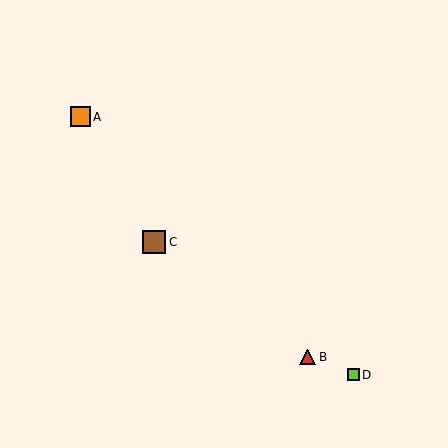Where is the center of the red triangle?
The center of the red triangle is at (308, 357).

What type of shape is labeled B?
Shape B is a red triangle.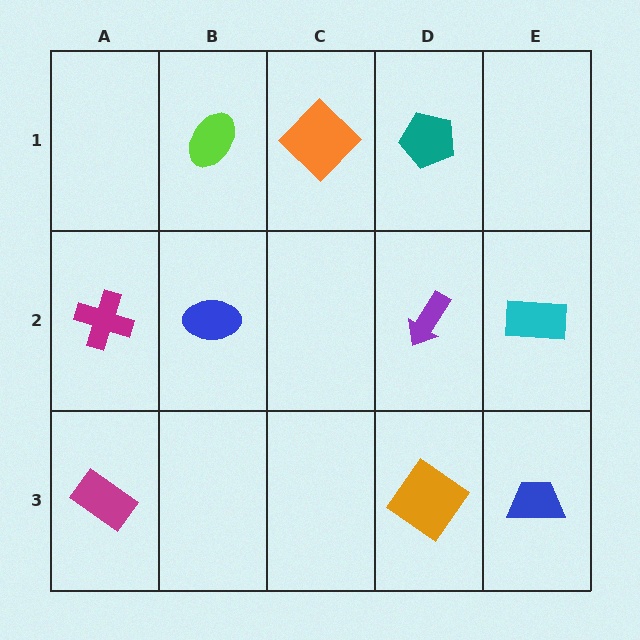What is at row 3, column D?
An orange diamond.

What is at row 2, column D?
A purple arrow.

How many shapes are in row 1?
3 shapes.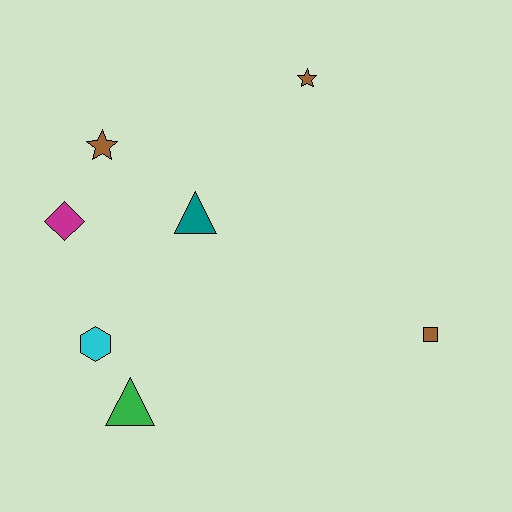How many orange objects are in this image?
There are no orange objects.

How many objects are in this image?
There are 7 objects.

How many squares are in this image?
There is 1 square.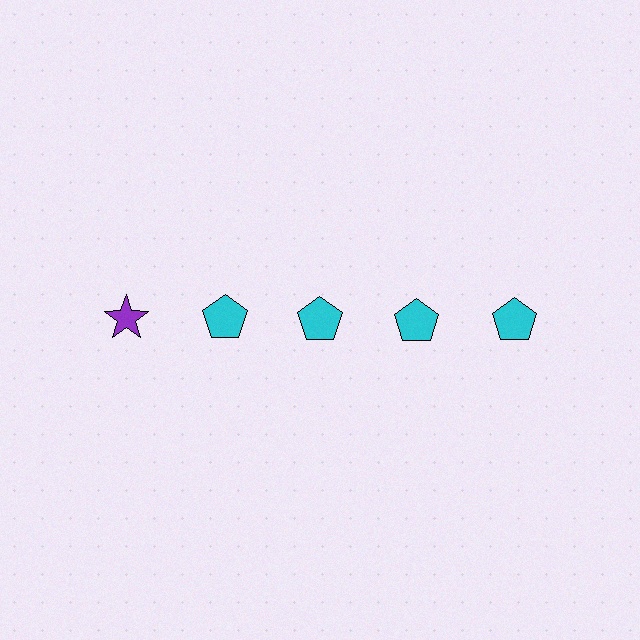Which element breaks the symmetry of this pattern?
The purple star in the top row, leftmost column breaks the symmetry. All other shapes are cyan pentagons.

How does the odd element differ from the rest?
It differs in both color (purple instead of cyan) and shape (star instead of pentagon).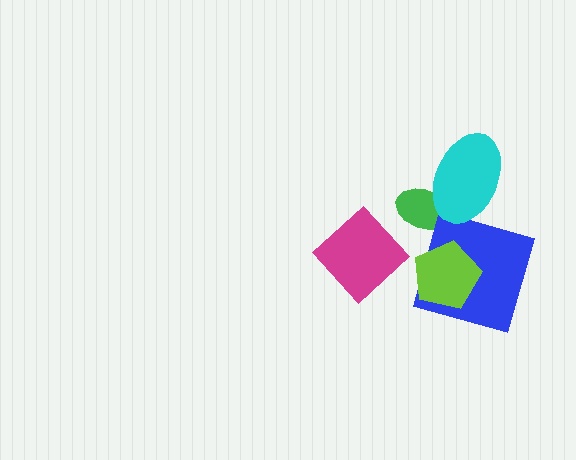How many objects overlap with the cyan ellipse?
1 object overlaps with the cyan ellipse.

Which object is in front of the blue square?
The lime pentagon is in front of the blue square.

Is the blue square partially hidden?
Yes, it is partially covered by another shape.